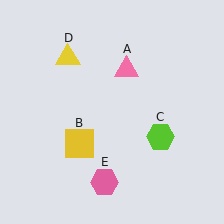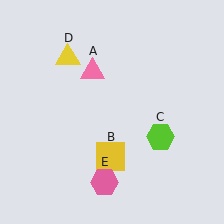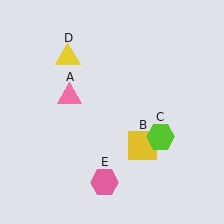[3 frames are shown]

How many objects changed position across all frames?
2 objects changed position: pink triangle (object A), yellow square (object B).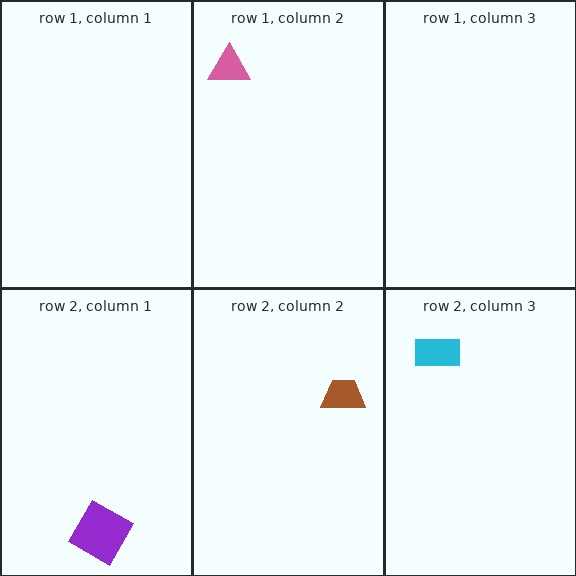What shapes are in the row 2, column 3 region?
The cyan rectangle.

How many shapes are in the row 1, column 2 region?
1.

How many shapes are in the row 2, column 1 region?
1.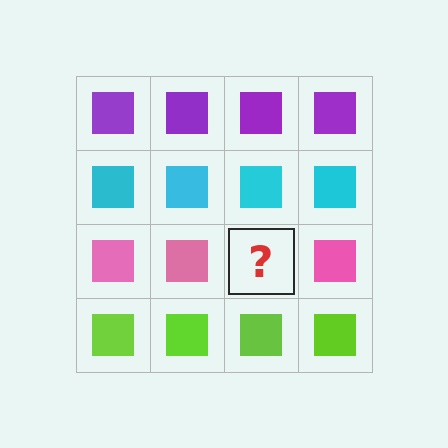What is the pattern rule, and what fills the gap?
The rule is that each row has a consistent color. The gap should be filled with a pink square.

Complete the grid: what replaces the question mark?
The question mark should be replaced with a pink square.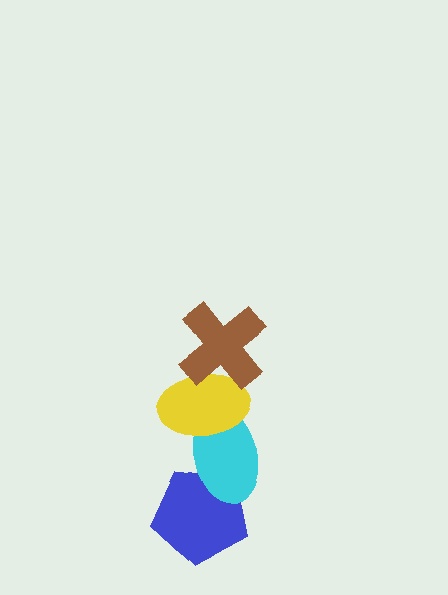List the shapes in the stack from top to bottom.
From top to bottom: the brown cross, the yellow ellipse, the cyan ellipse, the blue pentagon.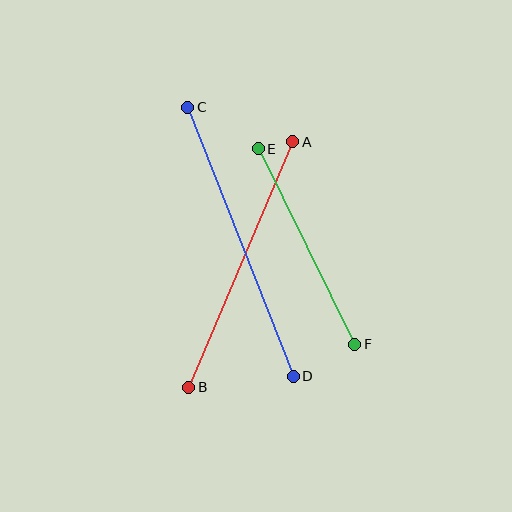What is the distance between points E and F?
The distance is approximately 218 pixels.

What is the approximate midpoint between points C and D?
The midpoint is at approximately (241, 242) pixels.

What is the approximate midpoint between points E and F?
The midpoint is at approximately (306, 246) pixels.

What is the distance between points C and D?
The distance is approximately 289 pixels.